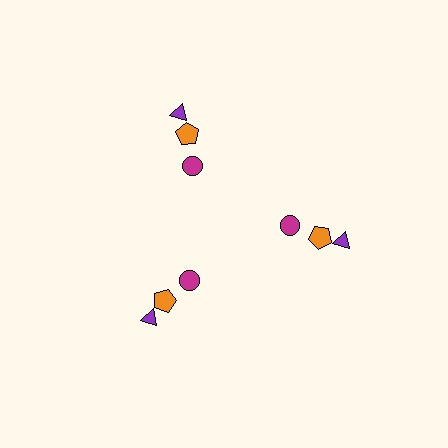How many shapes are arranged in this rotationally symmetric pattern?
There are 9 shapes, arranged in 3 groups of 3.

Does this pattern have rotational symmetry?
Yes, this pattern has 3-fold rotational symmetry. It looks the same after rotating 120 degrees around the center.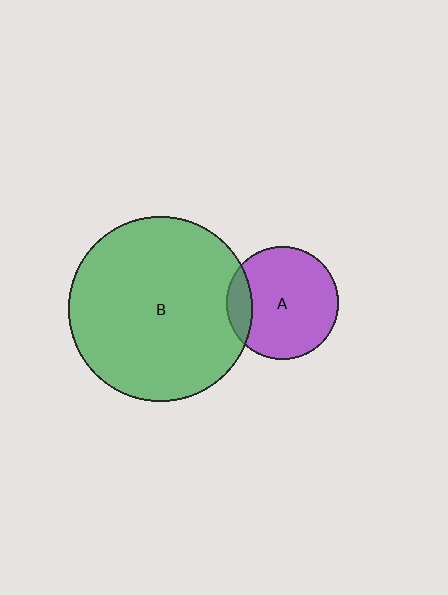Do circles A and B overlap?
Yes.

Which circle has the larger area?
Circle B (green).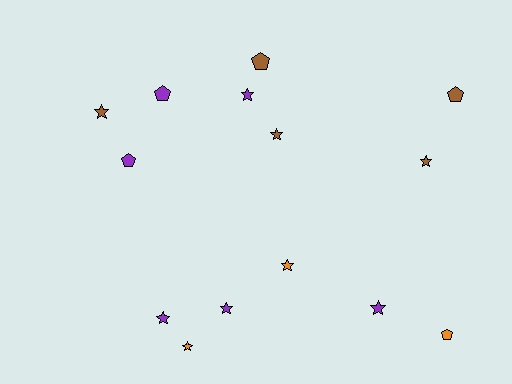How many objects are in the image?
There are 14 objects.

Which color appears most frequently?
Purple, with 6 objects.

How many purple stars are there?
There are 4 purple stars.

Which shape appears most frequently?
Star, with 9 objects.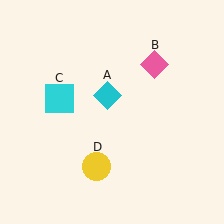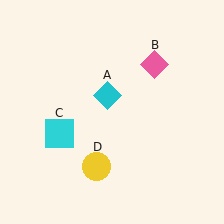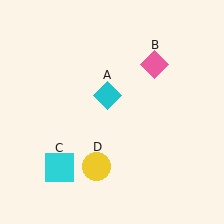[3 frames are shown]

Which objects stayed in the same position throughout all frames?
Cyan diamond (object A) and pink diamond (object B) and yellow circle (object D) remained stationary.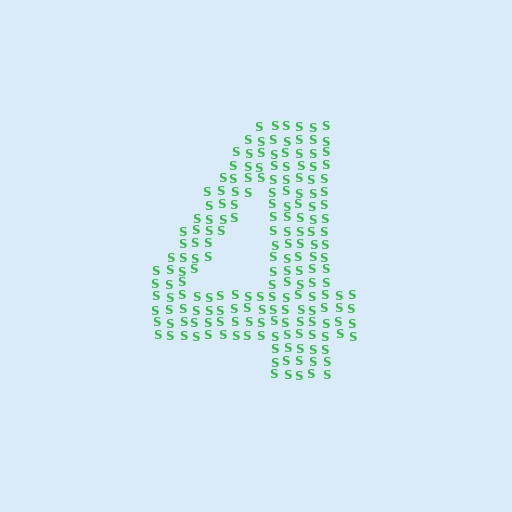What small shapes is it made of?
It is made of small letter S's.